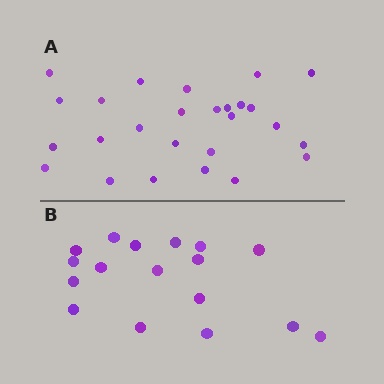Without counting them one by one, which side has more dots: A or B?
Region A (the top region) has more dots.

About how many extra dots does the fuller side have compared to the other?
Region A has roughly 8 or so more dots than region B.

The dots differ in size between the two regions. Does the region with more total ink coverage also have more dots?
No. Region B has more total ink coverage because its dots are larger, but region A actually contains more individual dots. Total area can be misleading — the number of items is what matters here.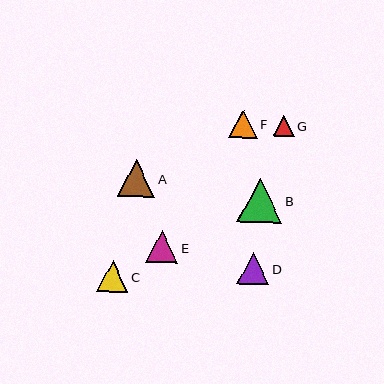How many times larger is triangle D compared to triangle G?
Triangle D is approximately 1.6 times the size of triangle G.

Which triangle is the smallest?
Triangle G is the smallest with a size of approximately 20 pixels.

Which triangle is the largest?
Triangle B is the largest with a size of approximately 45 pixels.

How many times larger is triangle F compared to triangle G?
Triangle F is approximately 1.4 times the size of triangle G.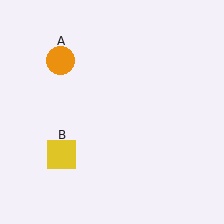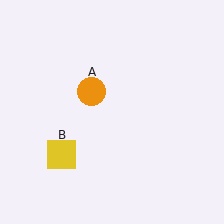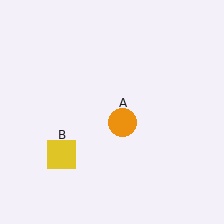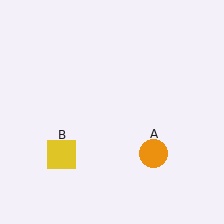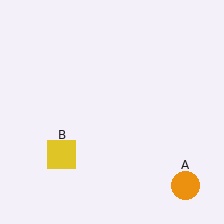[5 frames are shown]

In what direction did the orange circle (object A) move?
The orange circle (object A) moved down and to the right.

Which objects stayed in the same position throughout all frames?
Yellow square (object B) remained stationary.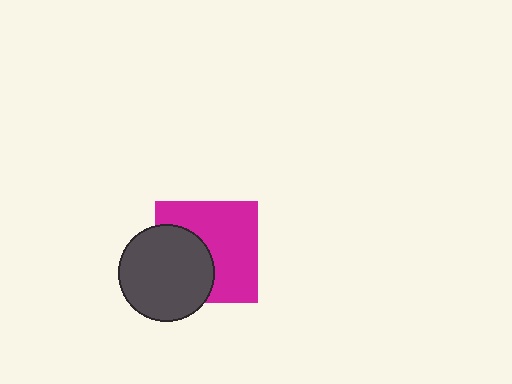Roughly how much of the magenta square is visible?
About half of it is visible (roughly 60%).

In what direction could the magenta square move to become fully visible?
The magenta square could move right. That would shift it out from behind the dark gray circle entirely.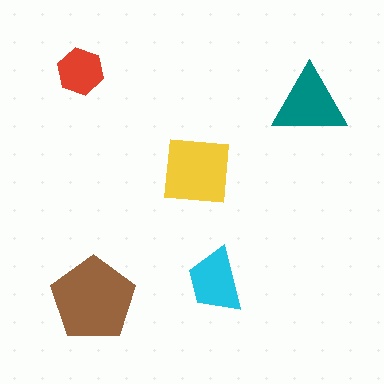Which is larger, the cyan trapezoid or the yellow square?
The yellow square.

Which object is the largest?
The brown pentagon.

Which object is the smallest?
The red hexagon.